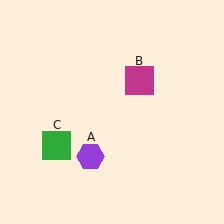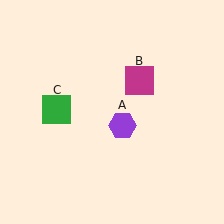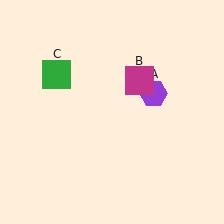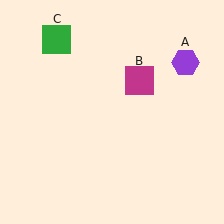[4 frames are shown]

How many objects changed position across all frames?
2 objects changed position: purple hexagon (object A), green square (object C).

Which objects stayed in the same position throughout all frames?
Magenta square (object B) remained stationary.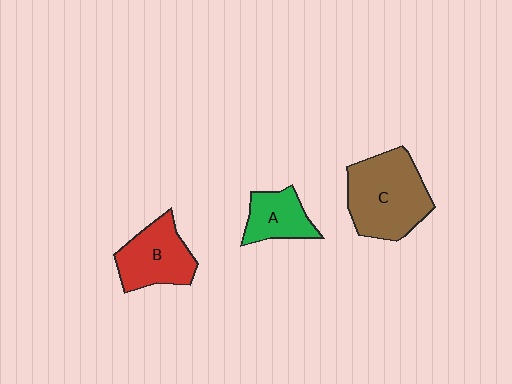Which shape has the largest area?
Shape C (brown).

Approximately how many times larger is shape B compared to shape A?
Approximately 1.4 times.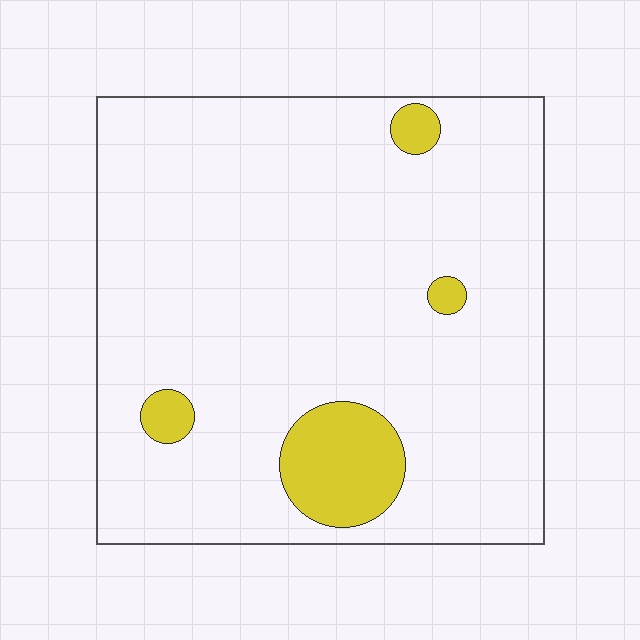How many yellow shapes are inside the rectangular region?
4.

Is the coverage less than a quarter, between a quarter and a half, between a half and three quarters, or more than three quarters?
Less than a quarter.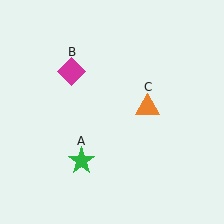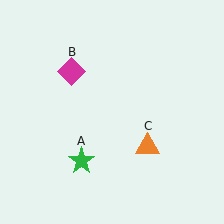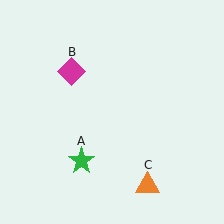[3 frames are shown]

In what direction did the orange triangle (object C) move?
The orange triangle (object C) moved down.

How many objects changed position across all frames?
1 object changed position: orange triangle (object C).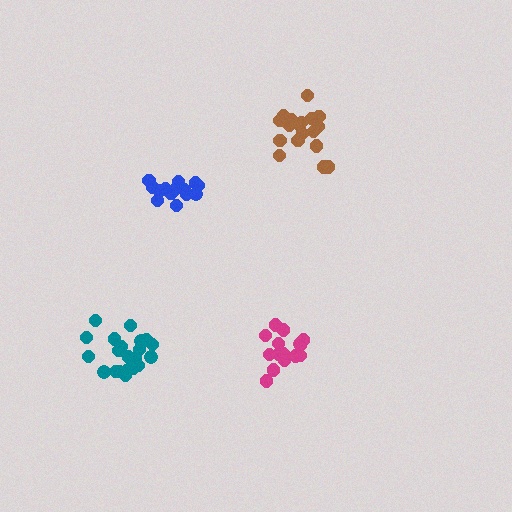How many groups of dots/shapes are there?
There are 4 groups.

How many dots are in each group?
Group 1: 15 dots, Group 2: 20 dots, Group 3: 21 dots, Group 4: 15 dots (71 total).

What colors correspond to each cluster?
The clusters are colored: magenta, brown, teal, blue.